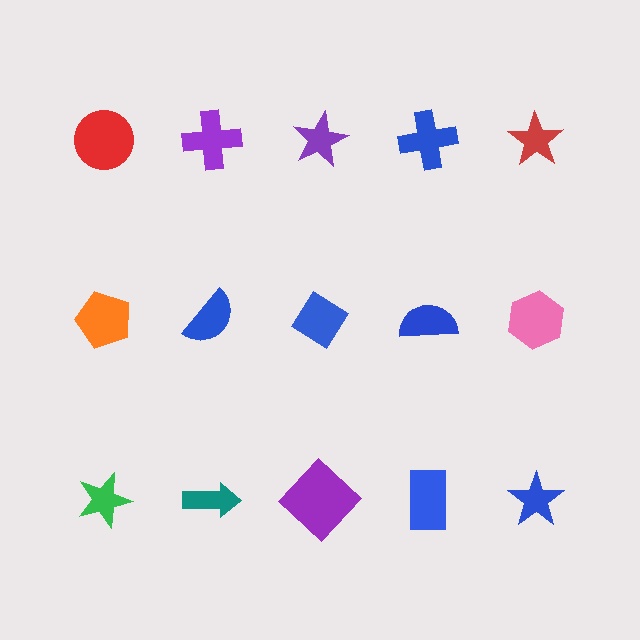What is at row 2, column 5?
A pink hexagon.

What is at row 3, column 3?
A purple diamond.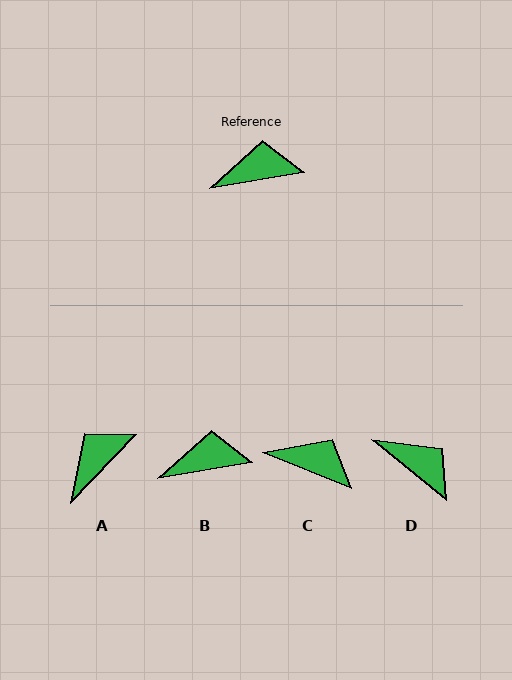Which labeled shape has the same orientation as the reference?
B.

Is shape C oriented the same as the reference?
No, it is off by about 31 degrees.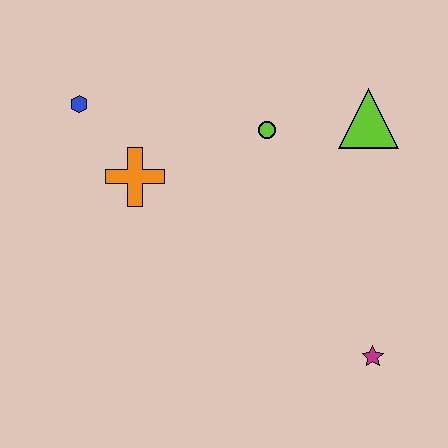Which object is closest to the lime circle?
The lime triangle is closest to the lime circle.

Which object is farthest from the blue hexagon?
The magenta star is farthest from the blue hexagon.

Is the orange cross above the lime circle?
No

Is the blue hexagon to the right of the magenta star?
No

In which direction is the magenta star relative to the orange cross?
The magenta star is to the right of the orange cross.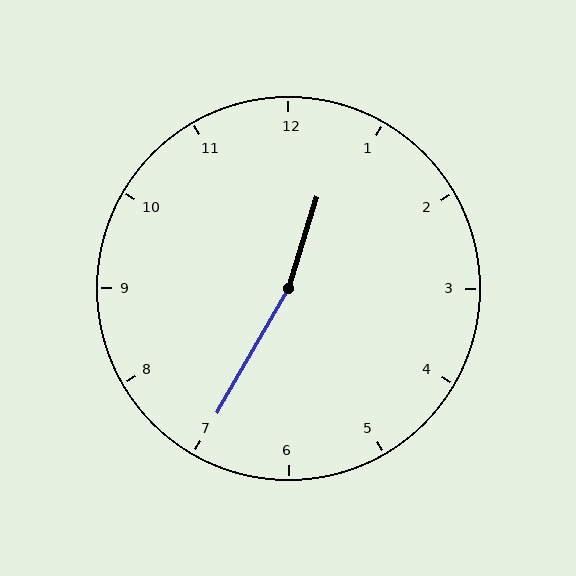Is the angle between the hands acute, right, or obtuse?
It is obtuse.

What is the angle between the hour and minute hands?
Approximately 168 degrees.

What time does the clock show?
12:35.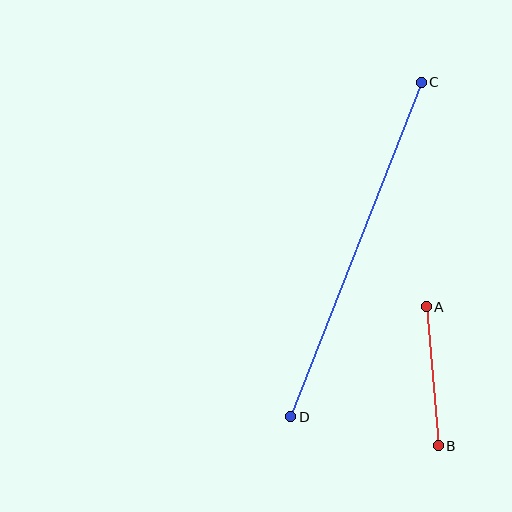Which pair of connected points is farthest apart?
Points C and D are farthest apart.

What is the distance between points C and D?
The distance is approximately 359 pixels.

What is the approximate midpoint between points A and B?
The midpoint is at approximately (432, 376) pixels.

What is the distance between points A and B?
The distance is approximately 140 pixels.